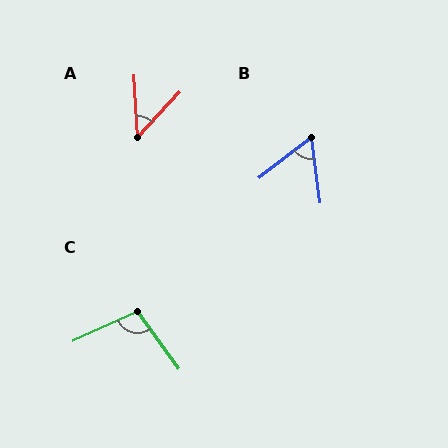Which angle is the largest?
C, at approximately 102 degrees.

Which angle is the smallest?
A, at approximately 46 degrees.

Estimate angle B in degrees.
Approximately 60 degrees.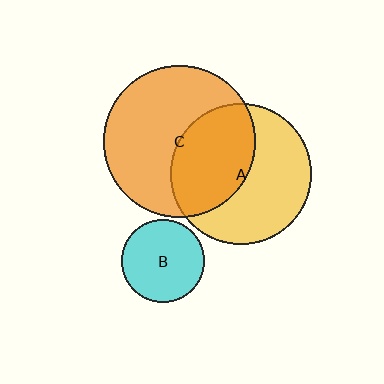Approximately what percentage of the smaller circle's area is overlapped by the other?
Approximately 45%.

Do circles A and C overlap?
Yes.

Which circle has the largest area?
Circle C (orange).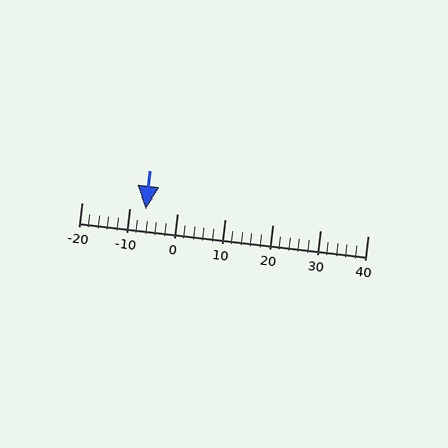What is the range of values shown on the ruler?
The ruler shows values from -20 to 40.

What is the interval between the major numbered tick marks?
The major tick marks are spaced 10 units apart.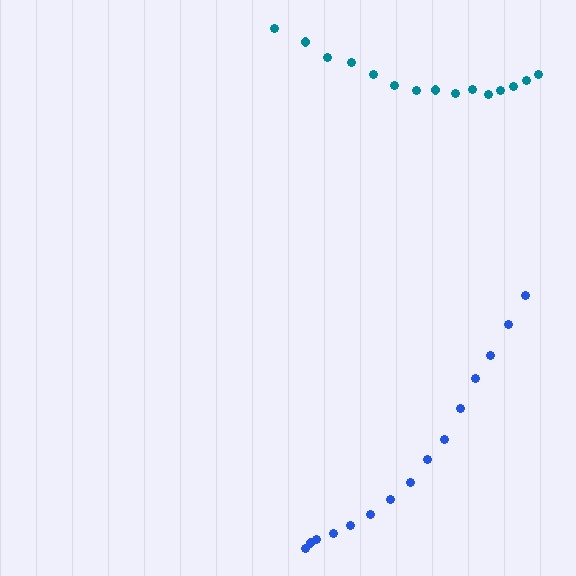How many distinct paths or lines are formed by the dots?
There are 2 distinct paths.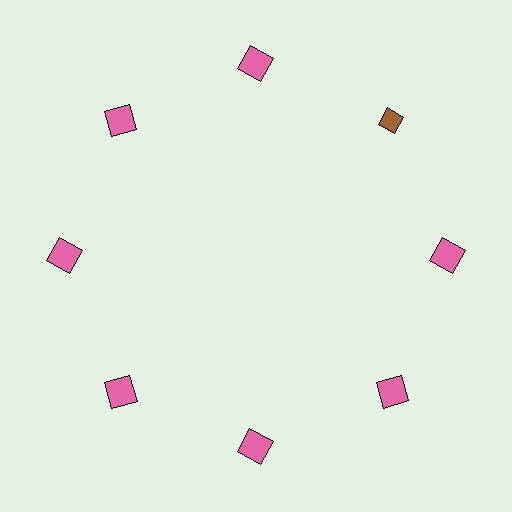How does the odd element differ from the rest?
It differs in both color (brown instead of pink) and shape (diamond instead of square).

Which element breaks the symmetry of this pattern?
The brown diamond at roughly the 2 o'clock position breaks the symmetry. All other shapes are pink squares.